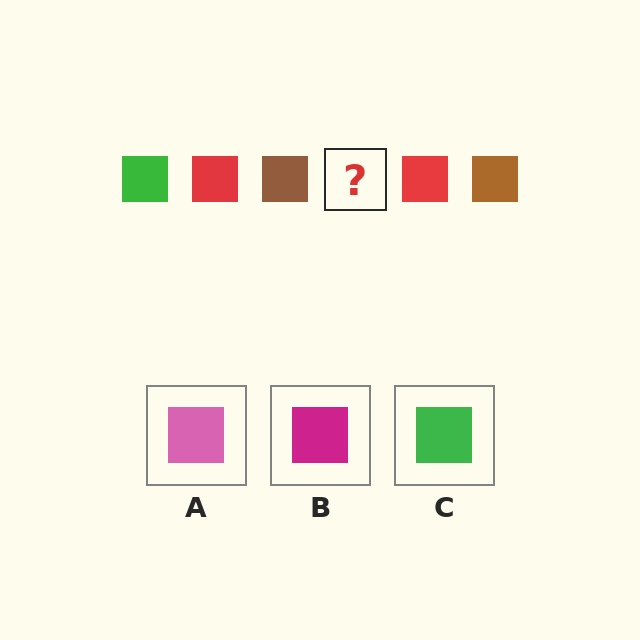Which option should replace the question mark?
Option C.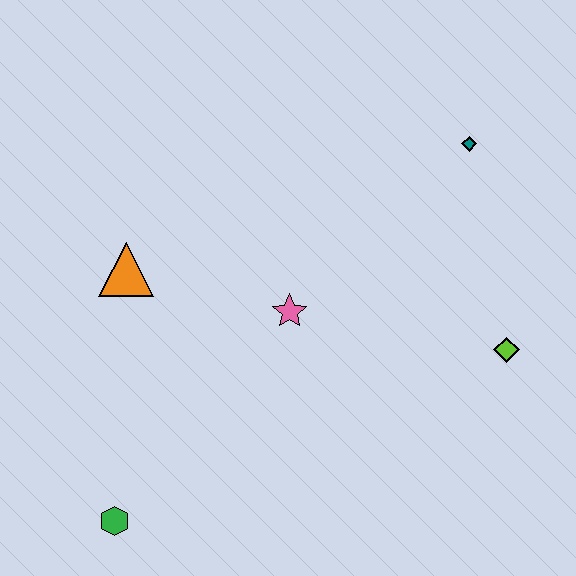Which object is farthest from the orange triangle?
The lime diamond is farthest from the orange triangle.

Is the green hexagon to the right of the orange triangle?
No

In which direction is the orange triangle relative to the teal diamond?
The orange triangle is to the left of the teal diamond.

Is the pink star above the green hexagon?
Yes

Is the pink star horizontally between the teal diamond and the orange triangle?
Yes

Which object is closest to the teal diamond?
The lime diamond is closest to the teal diamond.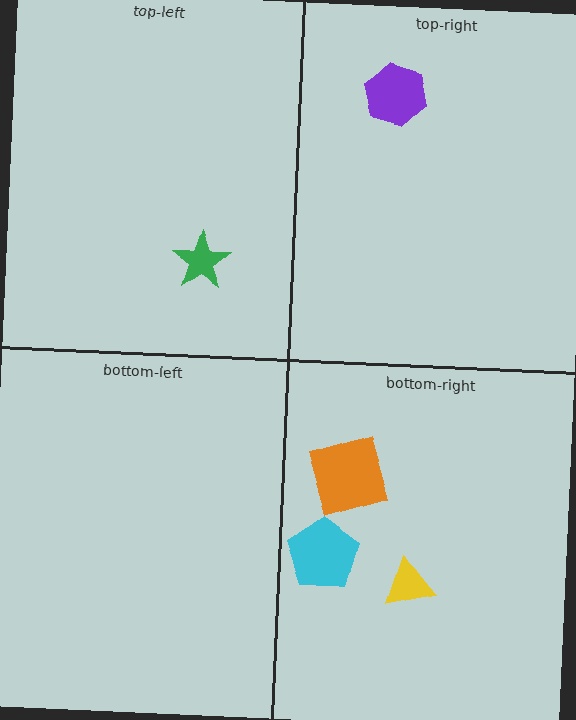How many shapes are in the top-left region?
1.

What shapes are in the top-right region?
The purple hexagon.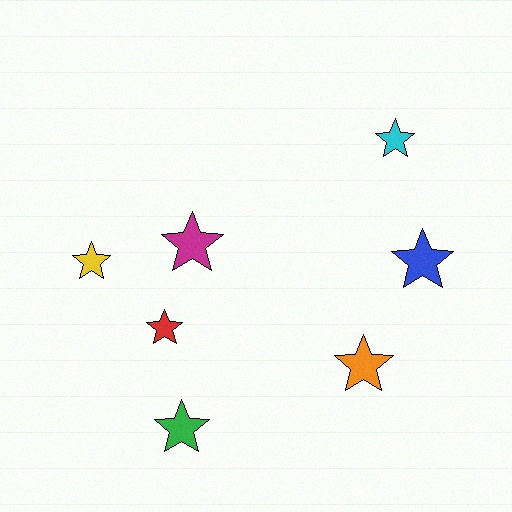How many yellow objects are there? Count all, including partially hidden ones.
There is 1 yellow object.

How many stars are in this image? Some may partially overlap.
There are 7 stars.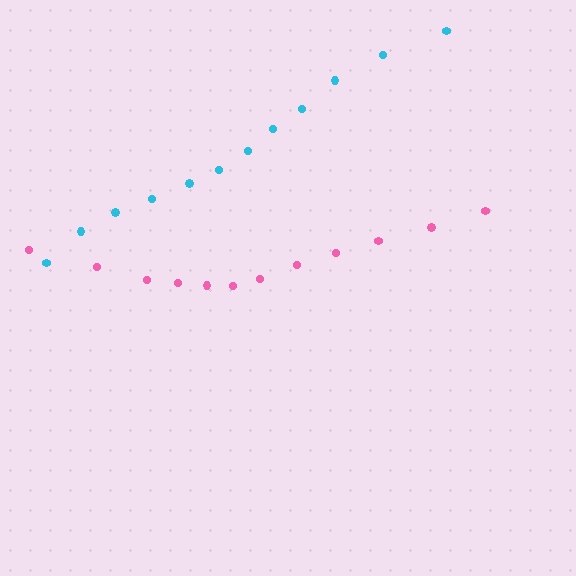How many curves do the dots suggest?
There are 2 distinct paths.